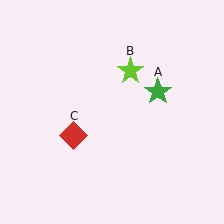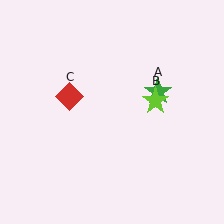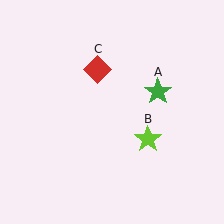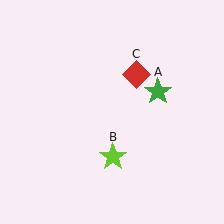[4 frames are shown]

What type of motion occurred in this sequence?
The lime star (object B), red diamond (object C) rotated clockwise around the center of the scene.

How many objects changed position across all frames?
2 objects changed position: lime star (object B), red diamond (object C).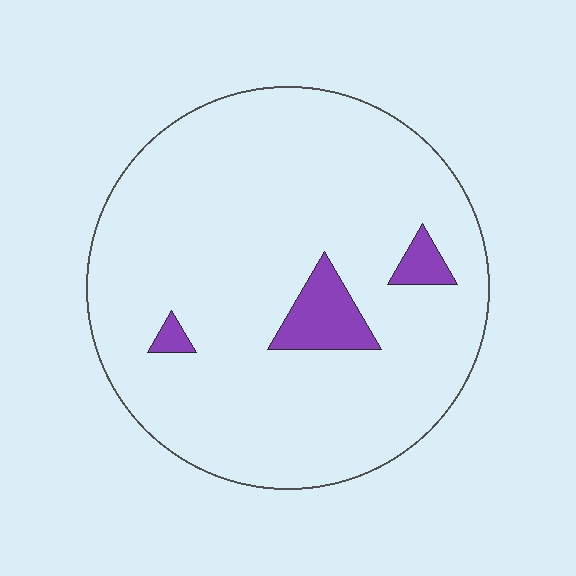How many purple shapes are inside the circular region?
3.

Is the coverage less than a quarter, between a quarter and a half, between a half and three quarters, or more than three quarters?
Less than a quarter.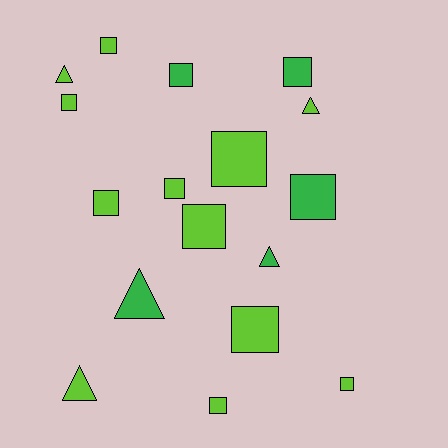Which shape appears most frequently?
Square, with 12 objects.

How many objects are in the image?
There are 17 objects.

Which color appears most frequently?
Lime, with 12 objects.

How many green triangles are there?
There are 2 green triangles.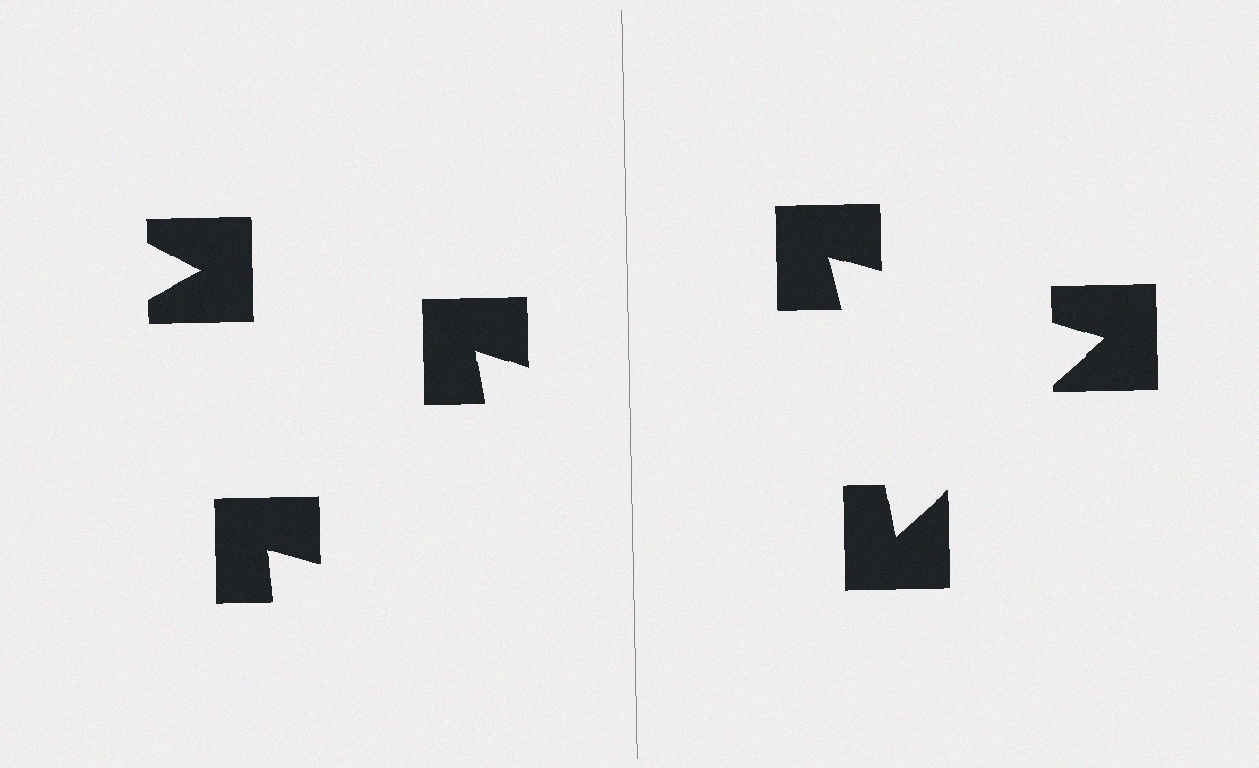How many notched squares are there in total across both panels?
6 — 3 on each side.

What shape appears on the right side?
An illusory triangle.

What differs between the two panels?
The notched squares are positioned identically on both sides; only the wedge orientations differ. On the right they align to a triangle; on the left they are misaligned.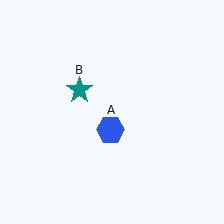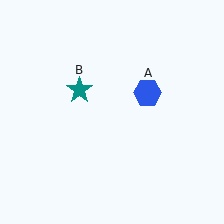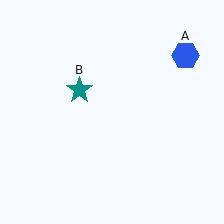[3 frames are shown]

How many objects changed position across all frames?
1 object changed position: blue hexagon (object A).